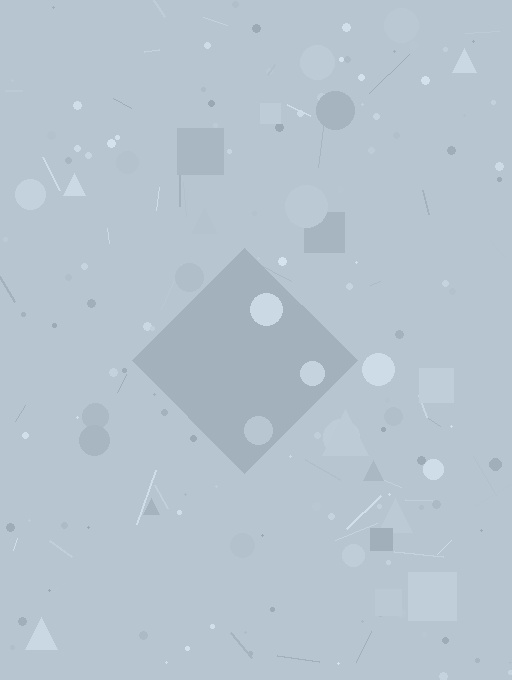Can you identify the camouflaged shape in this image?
The camouflaged shape is a diamond.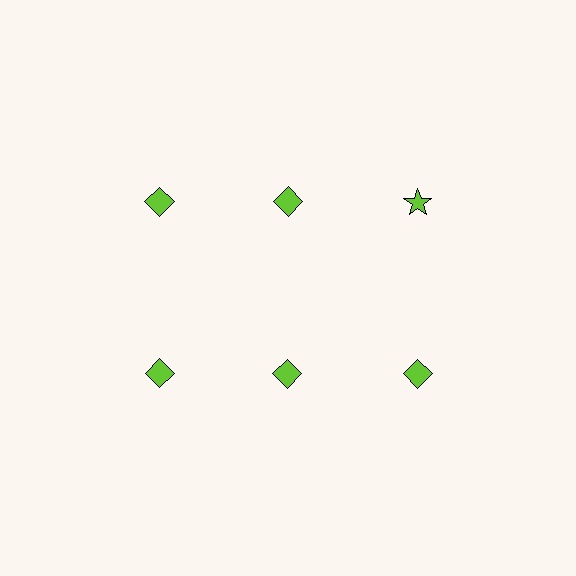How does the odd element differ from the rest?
It has a different shape: star instead of diamond.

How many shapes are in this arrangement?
There are 6 shapes arranged in a grid pattern.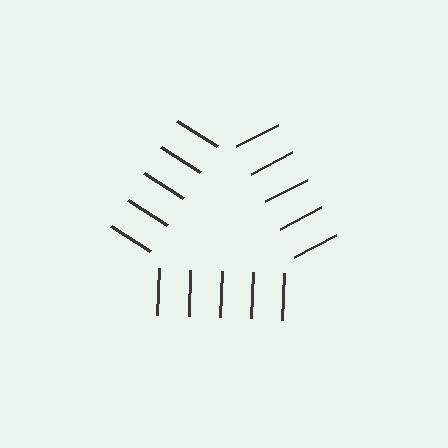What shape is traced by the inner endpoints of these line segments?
An illusory triangle — the line segments terminate on its edges but no continuous stroke is drawn.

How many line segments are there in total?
15 — 5 along each of the 3 edges.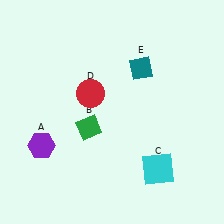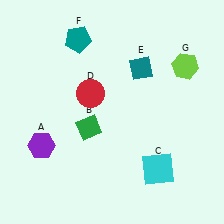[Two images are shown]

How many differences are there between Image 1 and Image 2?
There are 2 differences between the two images.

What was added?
A teal pentagon (F), a lime hexagon (G) were added in Image 2.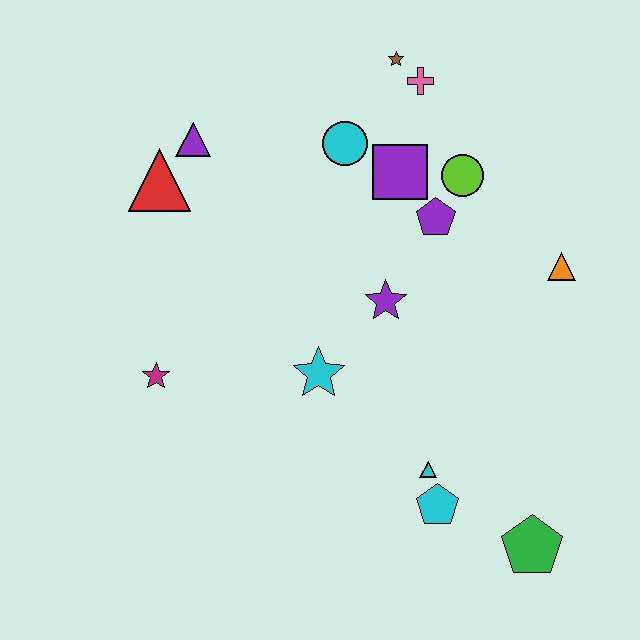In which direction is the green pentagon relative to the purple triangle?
The green pentagon is below the purple triangle.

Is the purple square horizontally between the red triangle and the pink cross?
Yes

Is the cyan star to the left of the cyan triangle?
Yes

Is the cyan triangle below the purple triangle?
Yes